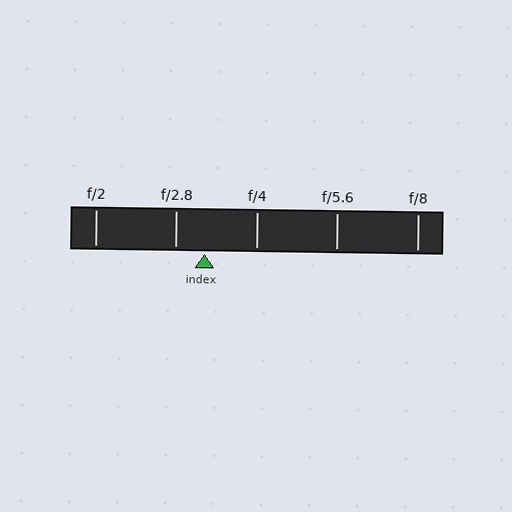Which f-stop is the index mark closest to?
The index mark is closest to f/2.8.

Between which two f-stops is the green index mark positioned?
The index mark is between f/2.8 and f/4.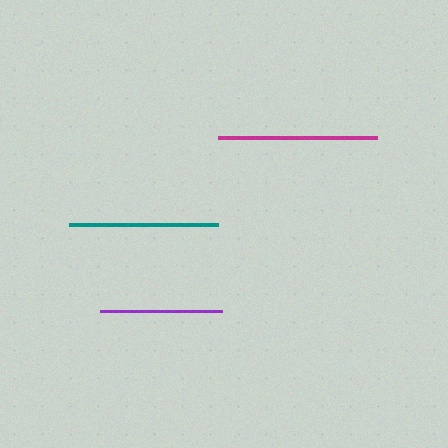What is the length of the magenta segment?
The magenta segment is approximately 159 pixels long.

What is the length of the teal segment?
The teal segment is approximately 150 pixels long.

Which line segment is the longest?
The magenta line is the longest at approximately 159 pixels.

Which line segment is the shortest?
The purple line is the shortest at approximately 123 pixels.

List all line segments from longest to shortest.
From longest to shortest: magenta, teal, purple.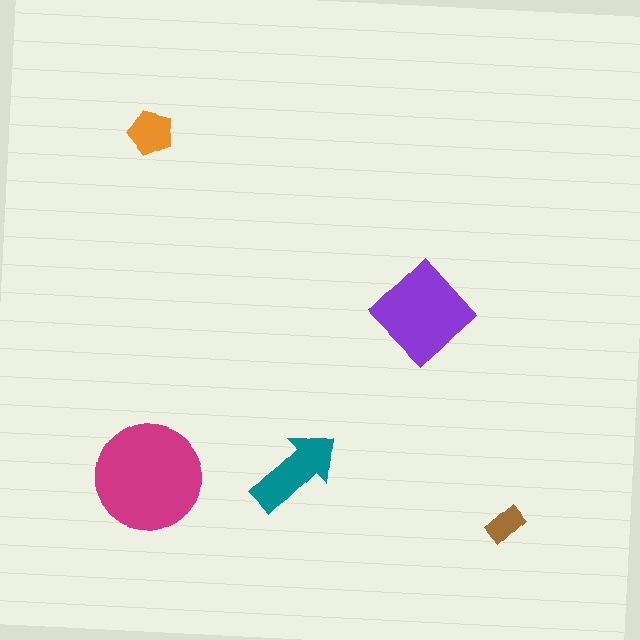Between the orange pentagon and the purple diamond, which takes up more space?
The purple diamond.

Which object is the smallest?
The brown rectangle.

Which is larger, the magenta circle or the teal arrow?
The magenta circle.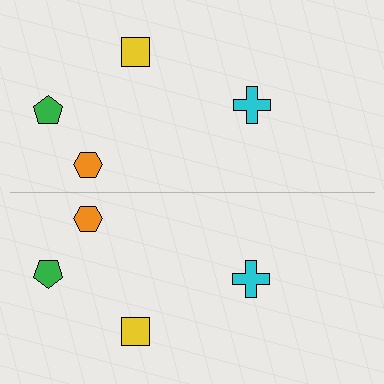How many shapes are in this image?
There are 8 shapes in this image.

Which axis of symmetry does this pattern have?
The pattern has a horizontal axis of symmetry running through the center of the image.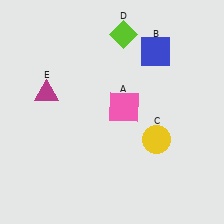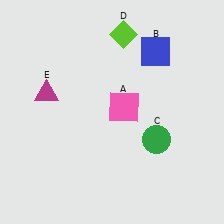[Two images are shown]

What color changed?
The circle (C) changed from yellow in Image 1 to green in Image 2.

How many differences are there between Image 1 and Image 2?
There is 1 difference between the two images.